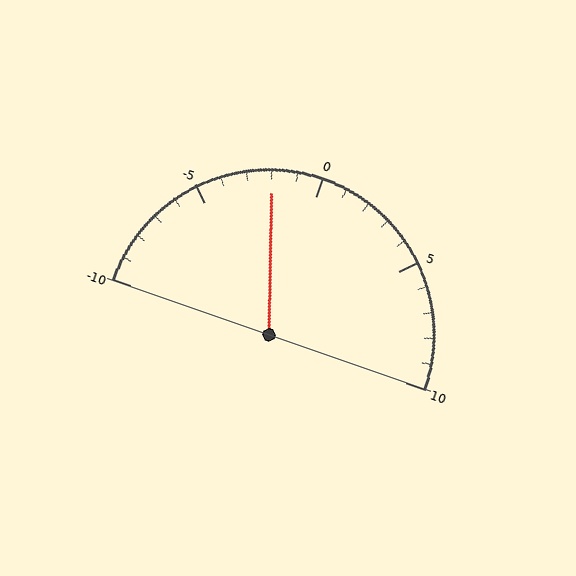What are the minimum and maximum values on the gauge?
The gauge ranges from -10 to 10.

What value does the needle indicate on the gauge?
The needle indicates approximately -2.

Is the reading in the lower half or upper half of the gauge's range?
The reading is in the lower half of the range (-10 to 10).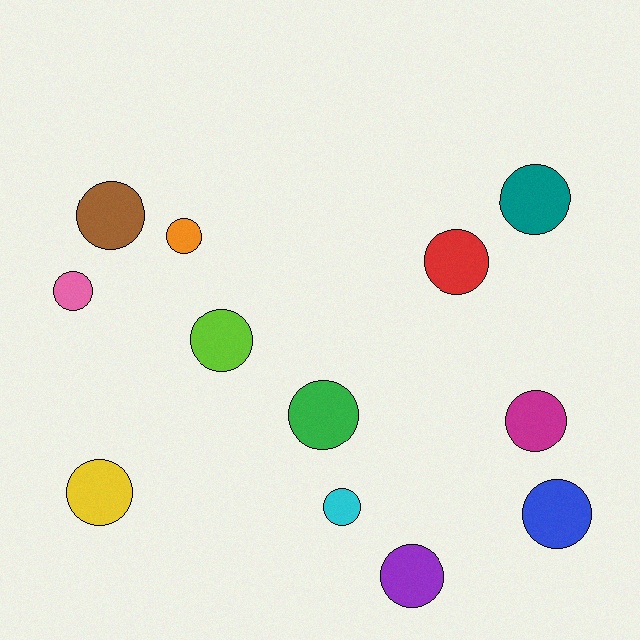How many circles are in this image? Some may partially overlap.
There are 12 circles.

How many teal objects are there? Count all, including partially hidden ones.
There is 1 teal object.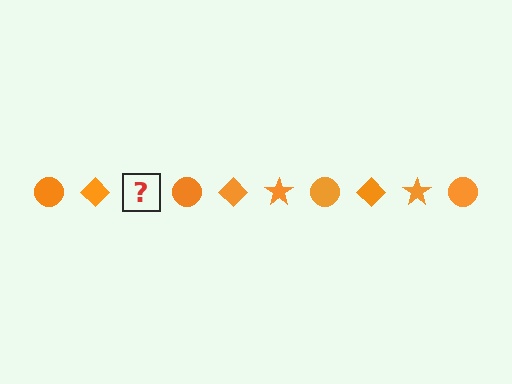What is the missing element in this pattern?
The missing element is an orange star.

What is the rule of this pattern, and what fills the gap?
The rule is that the pattern cycles through circle, diamond, star shapes in orange. The gap should be filled with an orange star.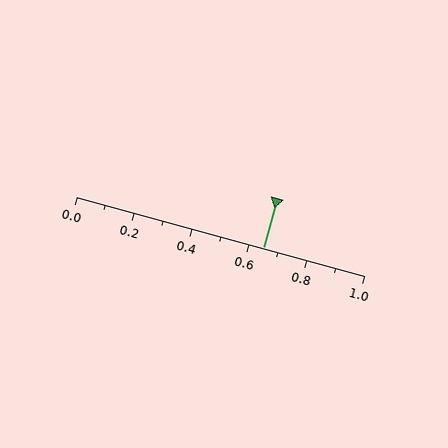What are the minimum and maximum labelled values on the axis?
The axis runs from 0.0 to 1.0.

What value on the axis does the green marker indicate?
The marker indicates approximately 0.65.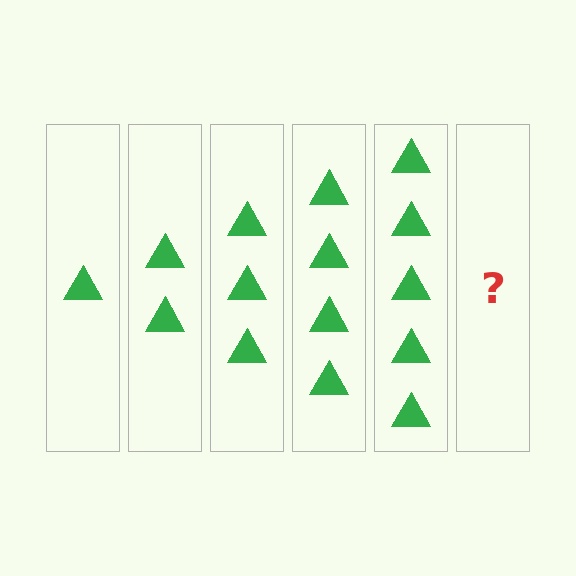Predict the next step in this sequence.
The next step is 6 triangles.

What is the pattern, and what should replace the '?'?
The pattern is that each step adds one more triangle. The '?' should be 6 triangles.